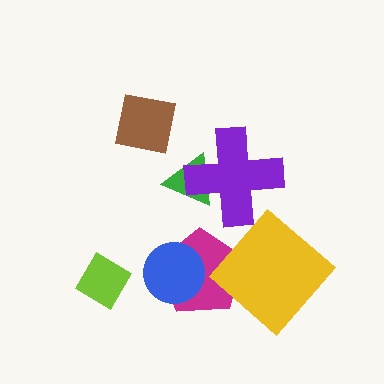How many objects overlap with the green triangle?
1 object overlaps with the green triangle.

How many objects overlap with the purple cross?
1 object overlaps with the purple cross.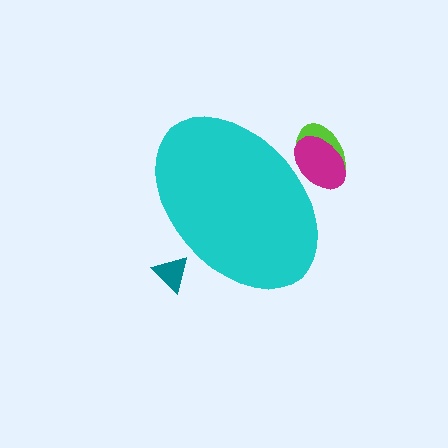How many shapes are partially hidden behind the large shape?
3 shapes are partially hidden.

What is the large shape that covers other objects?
A cyan ellipse.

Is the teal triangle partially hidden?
Yes, the teal triangle is partially hidden behind the cyan ellipse.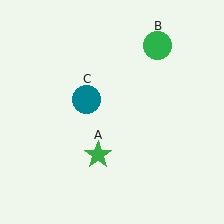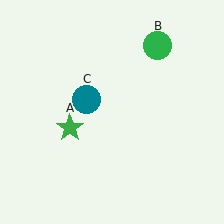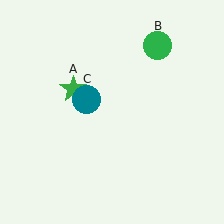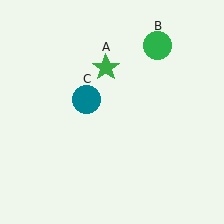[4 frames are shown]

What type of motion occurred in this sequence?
The green star (object A) rotated clockwise around the center of the scene.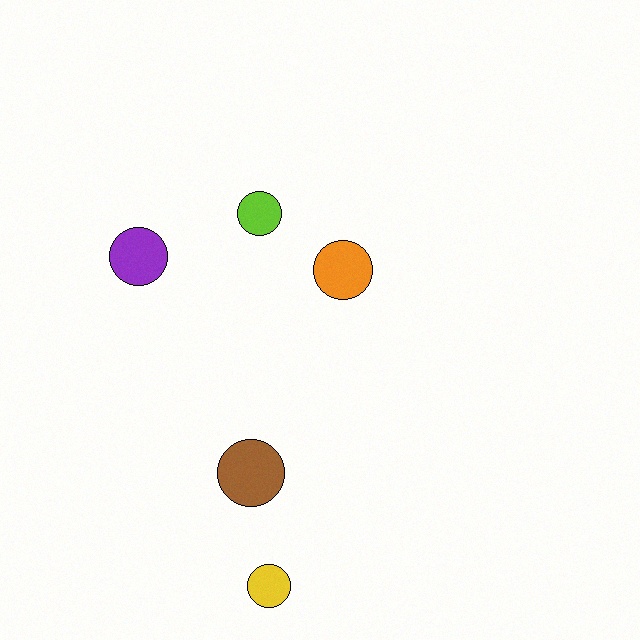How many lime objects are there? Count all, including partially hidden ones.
There is 1 lime object.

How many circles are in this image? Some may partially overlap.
There are 5 circles.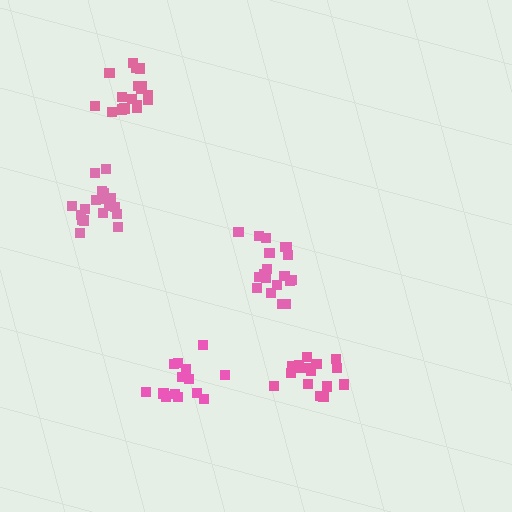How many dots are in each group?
Group 1: 19 dots, Group 2: 16 dots, Group 3: 14 dots, Group 4: 17 dots, Group 5: 18 dots (84 total).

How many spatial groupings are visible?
There are 5 spatial groupings.